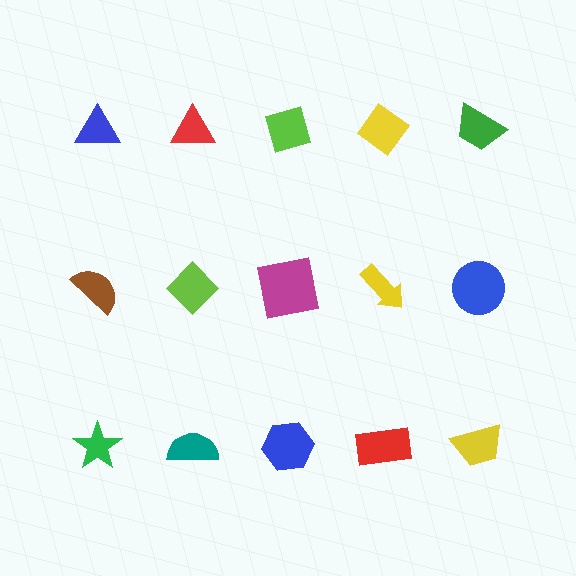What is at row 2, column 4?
A yellow arrow.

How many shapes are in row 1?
5 shapes.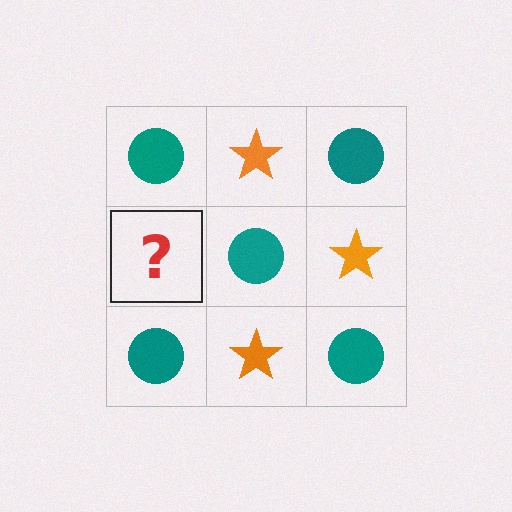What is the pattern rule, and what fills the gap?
The rule is that it alternates teal circle and orange star in a checkerboard pattern. The gap should be filled with an orange star.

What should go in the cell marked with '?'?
The missing cell should contain an orange star.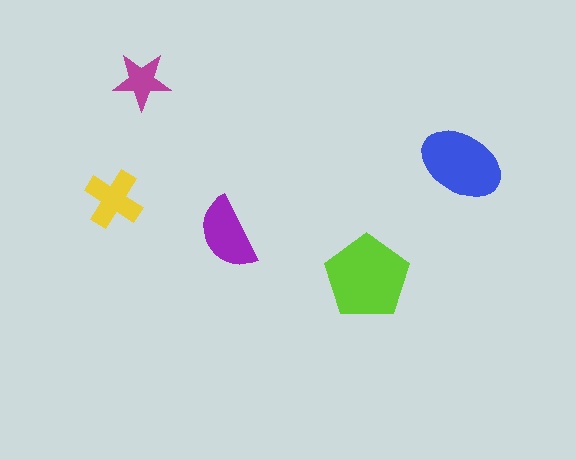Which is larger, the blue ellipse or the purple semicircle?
The blue ellipse.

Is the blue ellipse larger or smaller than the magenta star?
Larger.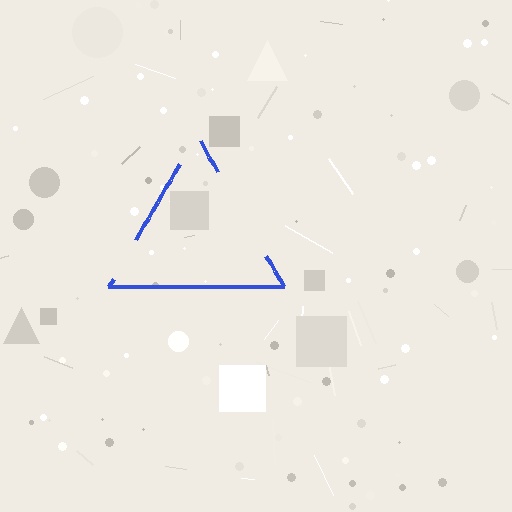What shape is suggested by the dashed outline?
The dashed outline suggests a triangle.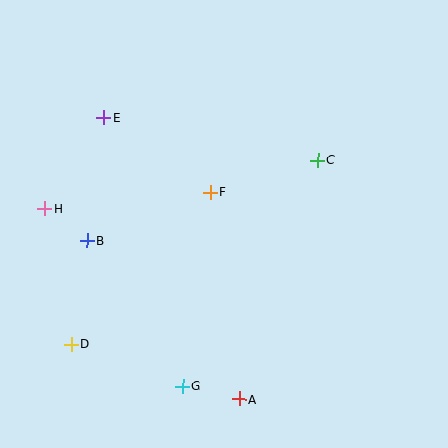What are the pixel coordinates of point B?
Point B is at (87, 241).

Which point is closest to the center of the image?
Point F at (210, 192) is closest to the center.